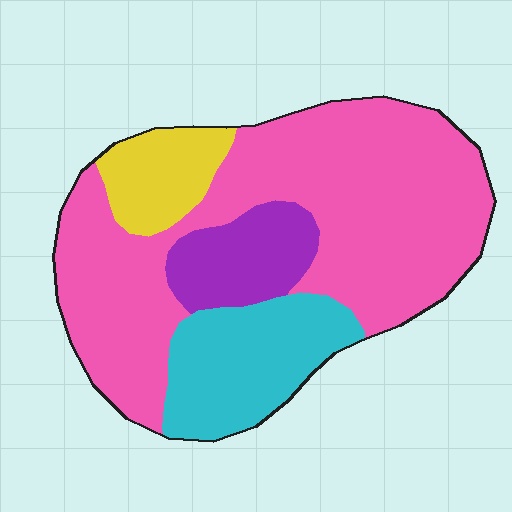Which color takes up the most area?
Pink, at roughly 60%.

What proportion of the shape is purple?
Purple covers roughly 10% of the shape.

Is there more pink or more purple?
Pink.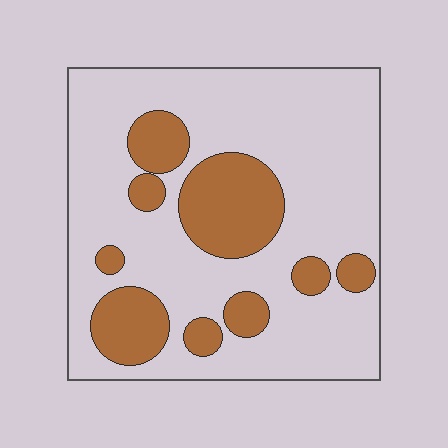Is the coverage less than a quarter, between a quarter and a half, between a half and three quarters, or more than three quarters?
Less than a quarter.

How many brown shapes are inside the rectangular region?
9.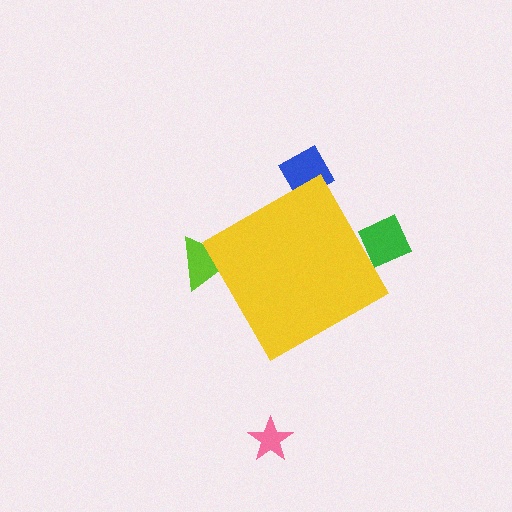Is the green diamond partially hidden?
Yes, the green diamond is partially hidden behind the yellow diamond.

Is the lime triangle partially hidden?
Yes, the lime triangle is partially hidden behind the yellow diamond.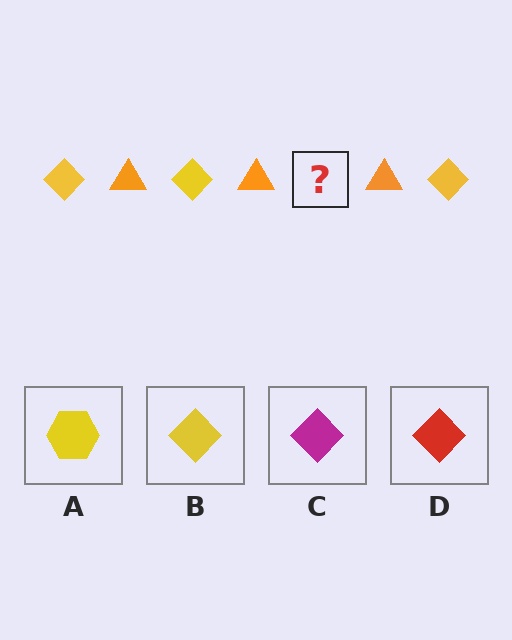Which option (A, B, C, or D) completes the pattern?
B.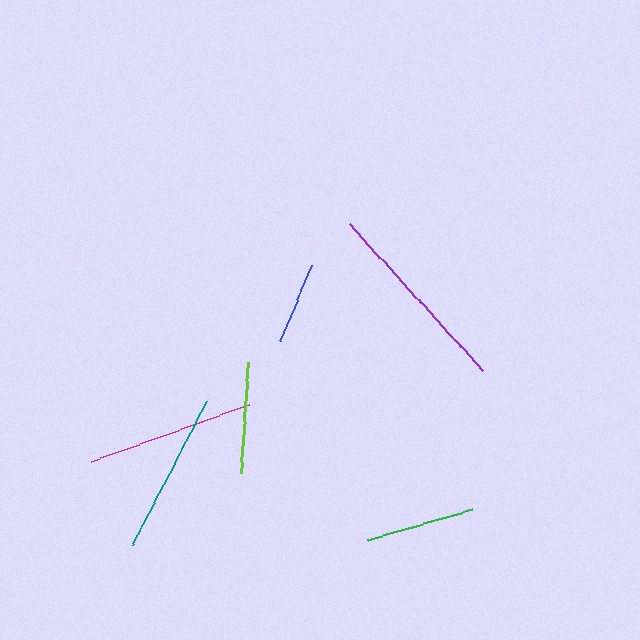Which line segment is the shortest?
The blue line is the shortest at approximately 82 pixels.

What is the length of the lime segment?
The lime segment is approximately 111 pixels long.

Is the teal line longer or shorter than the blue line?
The teal line is longer than the blue line.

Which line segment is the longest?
The purple line is the longest at approximately 199 pixels.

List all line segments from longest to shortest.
From longest to shortest: purple, magenta, teal, lime, green, blue.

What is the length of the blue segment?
The blue segment is approximately 82 pixels long.